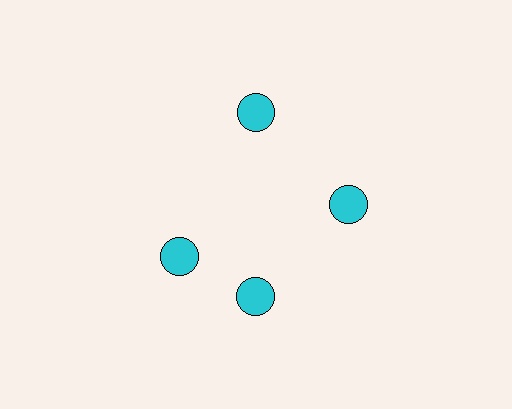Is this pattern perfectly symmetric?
No. The 4 cyan circles are arranged in a ring, but one element near the 9 o'clock position is rotated out of alignment along the ring, breaking the 4-fold rotational symmetry.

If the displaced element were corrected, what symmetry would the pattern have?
It would have 4-fold rotational symmetry — the pattern would map onto itself every 90 degrees.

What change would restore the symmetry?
The symmetry would be restored by rotating it back into even spacing with its neighbors so that all 4 circles sit at equal angles and equal distance from the center.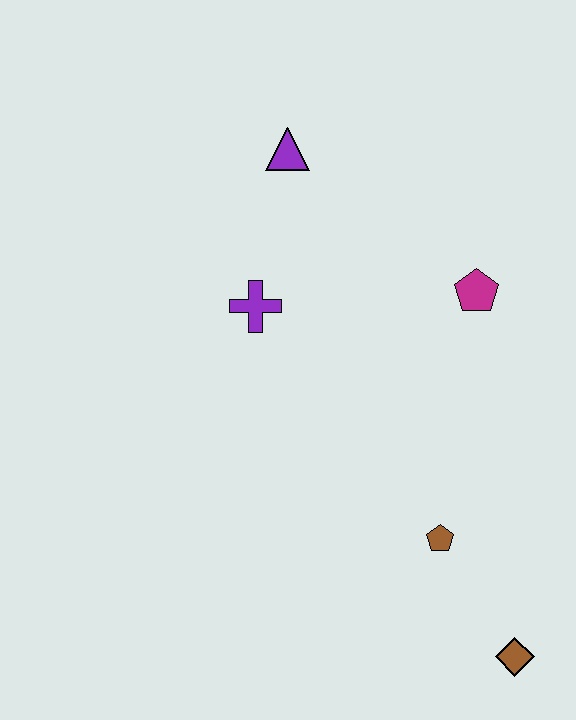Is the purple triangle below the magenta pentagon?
No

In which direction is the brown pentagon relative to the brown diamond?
The brown pentagon is above the brown diamond.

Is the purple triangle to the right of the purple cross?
Yes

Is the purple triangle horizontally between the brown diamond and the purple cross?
Yes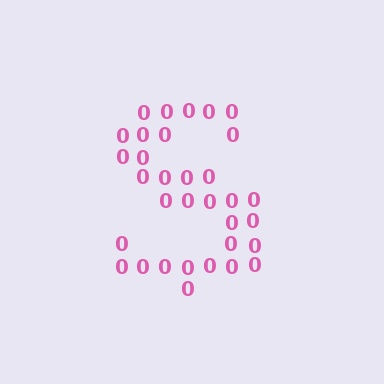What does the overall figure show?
The overall figure shows the letter S.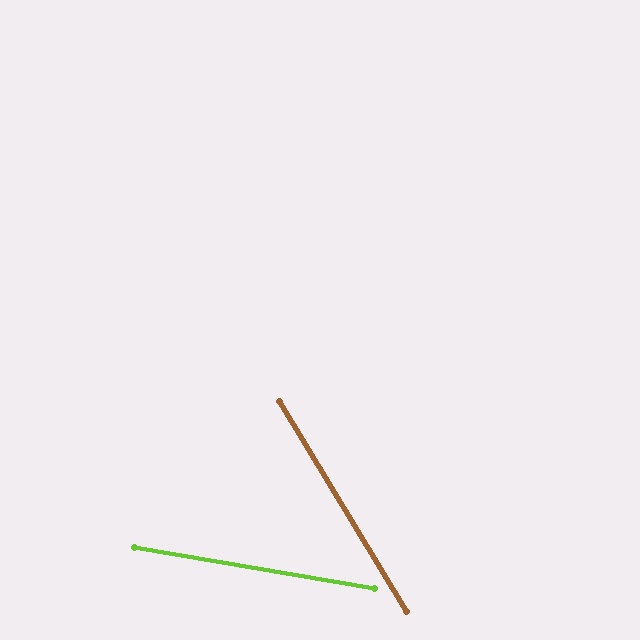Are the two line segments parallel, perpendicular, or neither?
Neither parallel nor perpendicular — they differ by about 49°.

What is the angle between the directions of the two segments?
Approximately 49 degrees.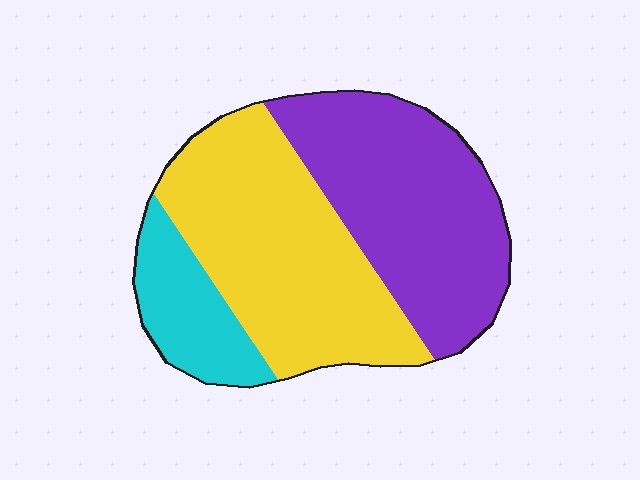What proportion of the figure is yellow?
Yellow covers roughly 45% of the figure.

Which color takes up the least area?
Cyan, at roughly 15%.